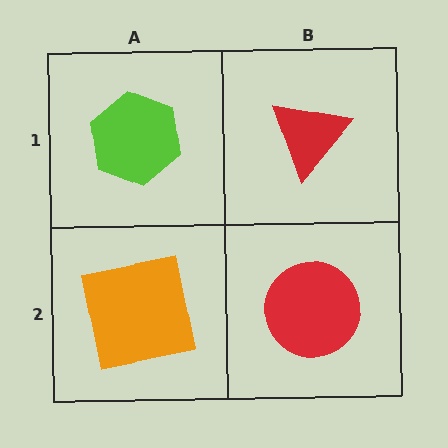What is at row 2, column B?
A red circle.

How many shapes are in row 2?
2 shapes.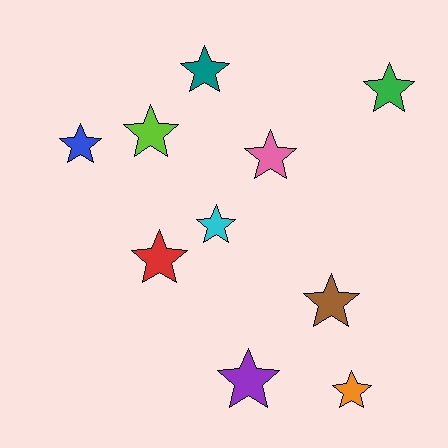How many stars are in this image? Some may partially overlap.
There are 10 stars.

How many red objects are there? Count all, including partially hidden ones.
There is 1 red object.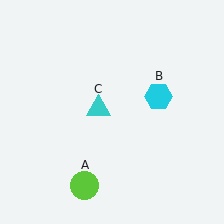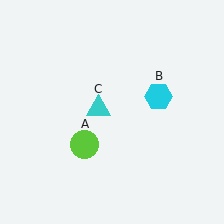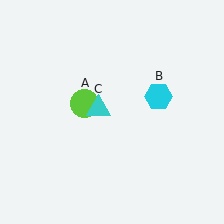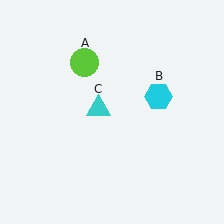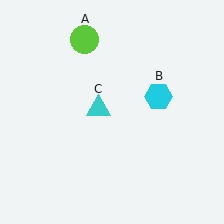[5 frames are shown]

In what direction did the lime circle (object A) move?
The lime circle (object A) moved up.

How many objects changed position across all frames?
1 object changed position: lime circle (object A).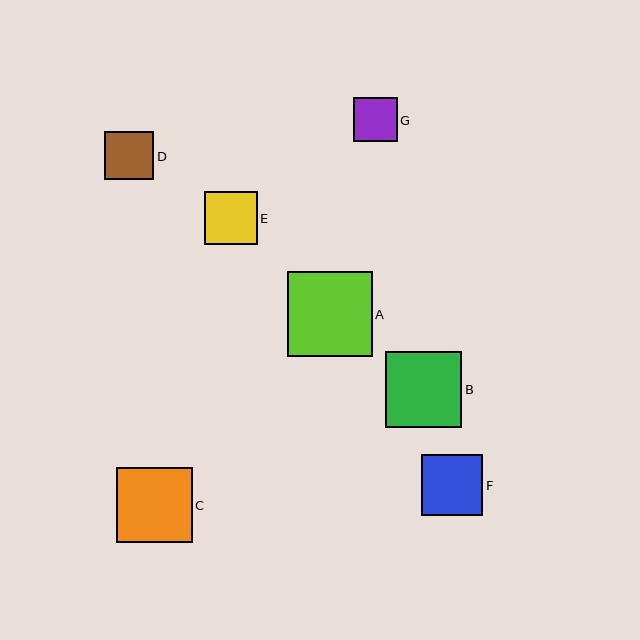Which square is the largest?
Square A is the largest with a size of approximately 85 pixels.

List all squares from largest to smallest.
From largest to smallest: A, B, C, F, E, D, G.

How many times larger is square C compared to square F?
Square C is approximately 1.2 times the size of square F.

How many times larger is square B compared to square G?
Square B is approximately 1.7 times the size of square G.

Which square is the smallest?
Square G is the smallest with a size of approximately 44 pixels.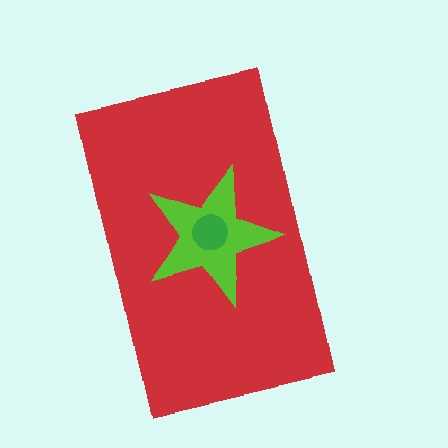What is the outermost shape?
The red rectangle.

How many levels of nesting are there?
3.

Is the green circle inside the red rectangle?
Yes.